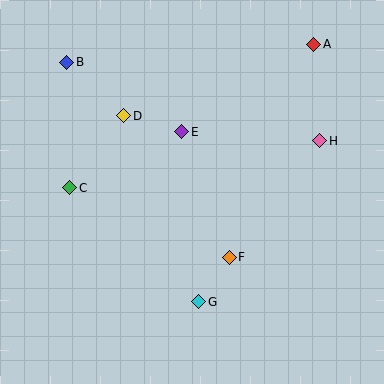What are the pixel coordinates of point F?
Point F is at (229, 257).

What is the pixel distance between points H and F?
The distance between H and F is 147 pixels.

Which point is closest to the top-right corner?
Point A is closest to the top-right corner.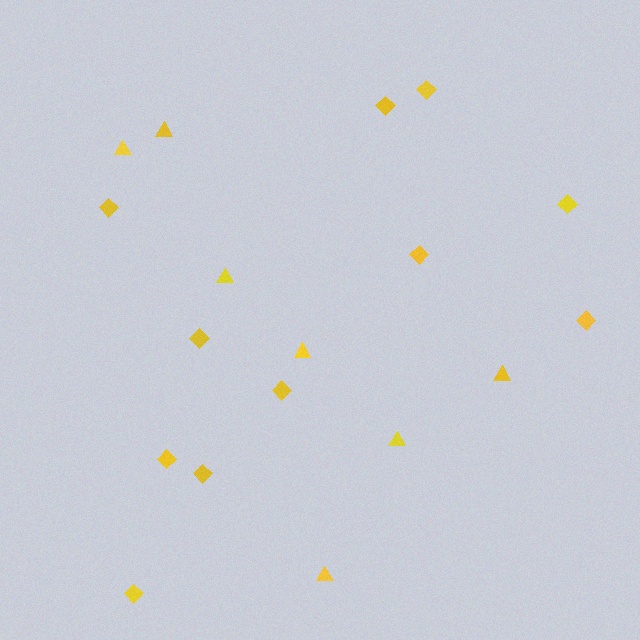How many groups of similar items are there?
There are 2 groups: one group of diamonds (11) and one group of triangles (7).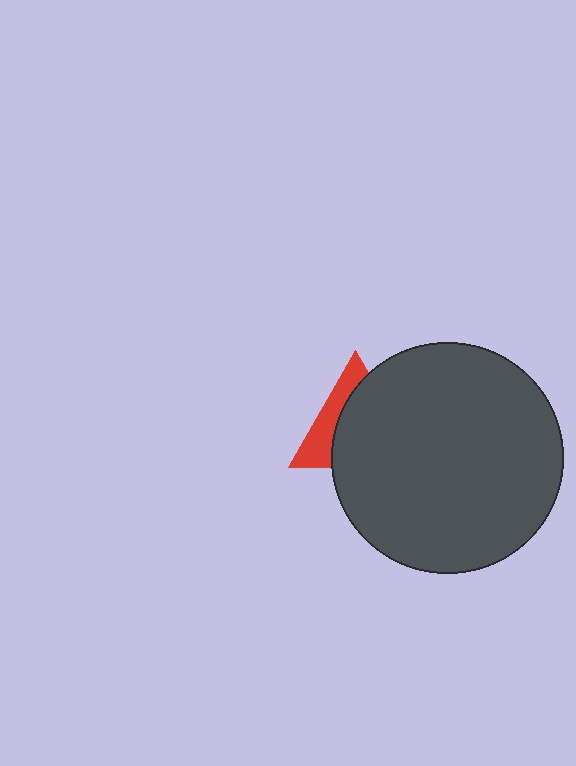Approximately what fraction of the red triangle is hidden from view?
Roughly 65% of the red triangle is hidden behind the dark gray circle.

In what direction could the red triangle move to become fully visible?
The red triangle could move left. That would shift it out from behind the dark gray circle entirely.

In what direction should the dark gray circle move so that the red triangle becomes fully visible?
The dark gray circle should move right. That is the shortest direction to clear the overlap and leave the red triangle fully visible.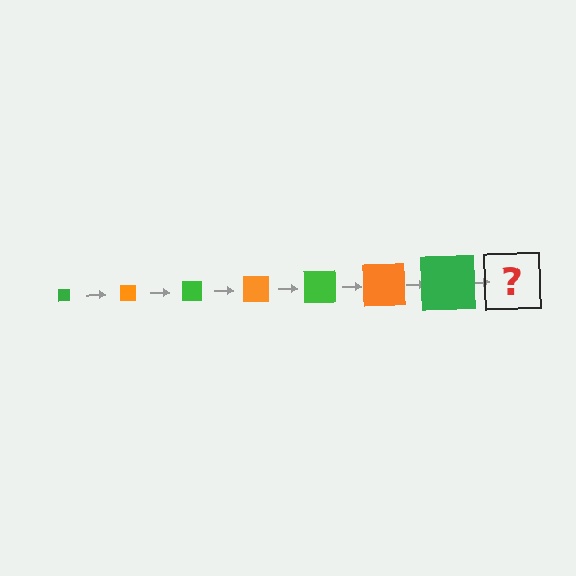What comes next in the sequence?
The next element should be an orange square, larger than the previous one.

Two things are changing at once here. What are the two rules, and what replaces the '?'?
The two rules are that the square grows larger each step and the color cycles through green and orange. The '?' should be an orange square, larger than the previous one.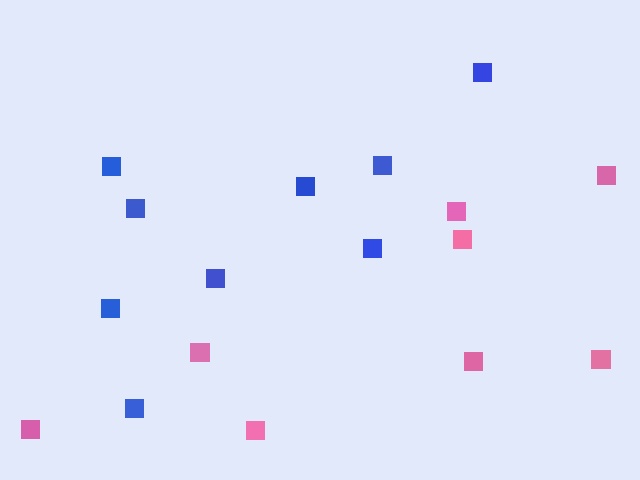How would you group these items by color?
There are 2 groups: one group of pink squares (8) and one group of blue squares (9).